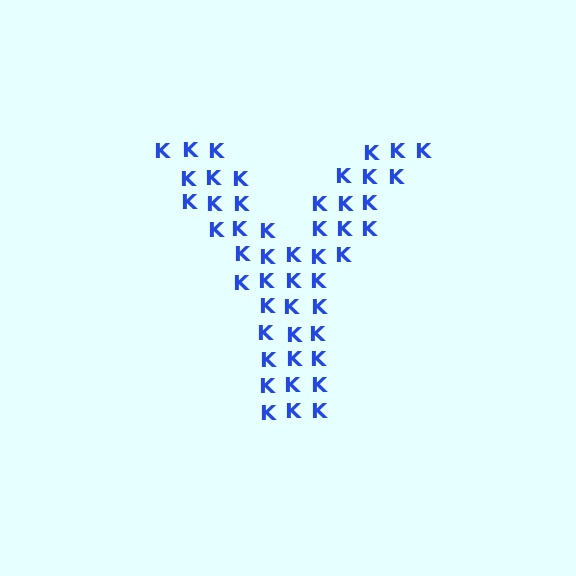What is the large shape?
The large shape is the letter Y.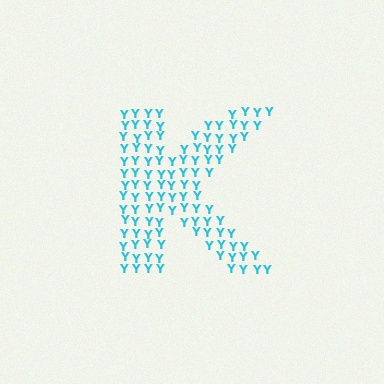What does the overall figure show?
The overall figure shows the letter K.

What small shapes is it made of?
It is made of small letter Y's.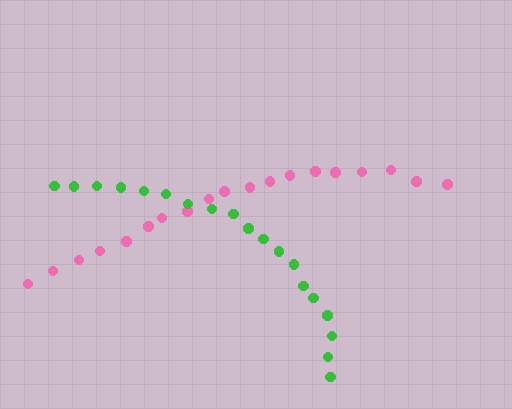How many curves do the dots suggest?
There are 2 distinct paths.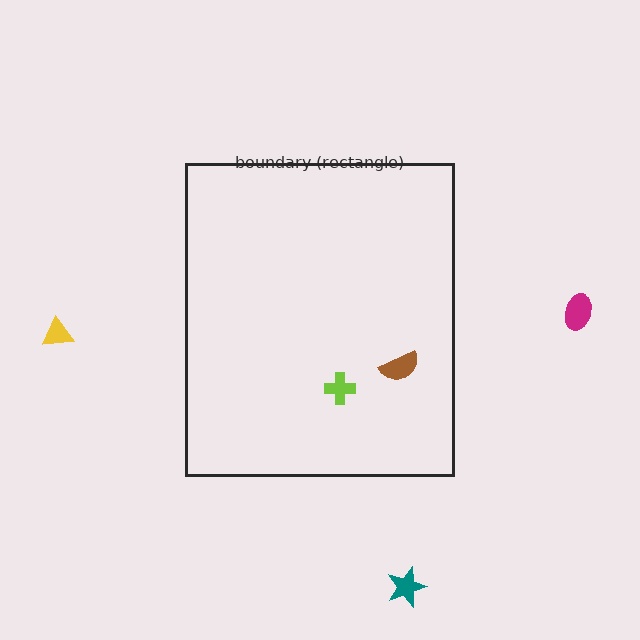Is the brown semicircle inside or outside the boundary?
Inside.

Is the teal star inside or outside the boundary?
Outside.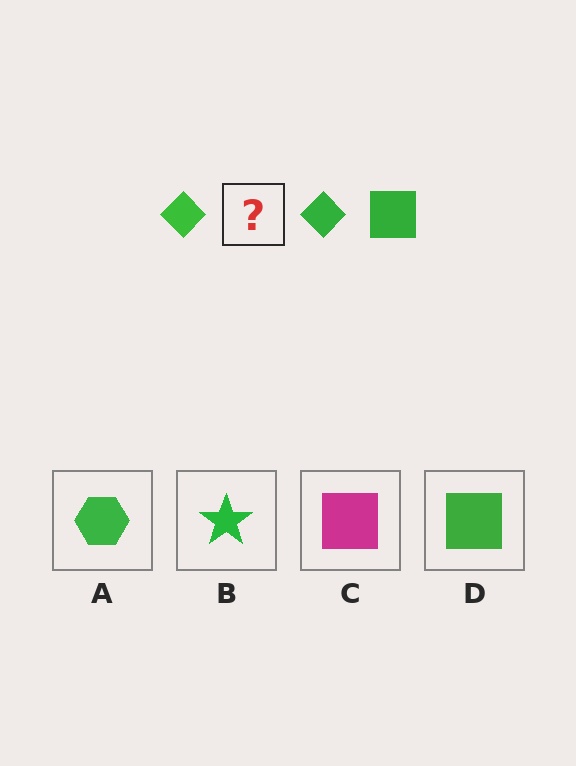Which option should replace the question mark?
Option D.